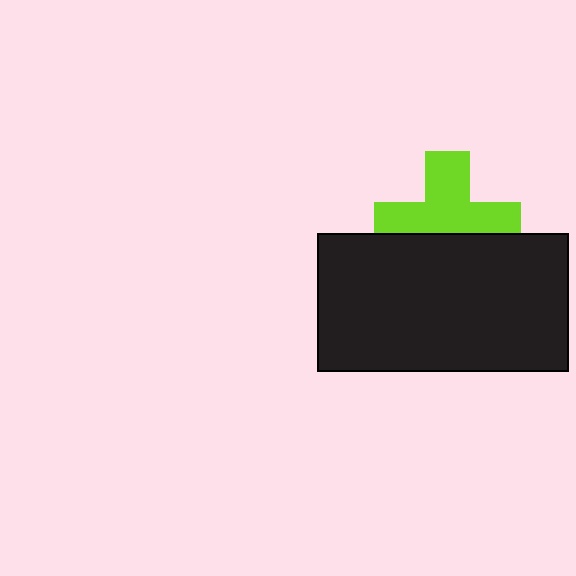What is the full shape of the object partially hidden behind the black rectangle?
The partially hidden object is a lime cross.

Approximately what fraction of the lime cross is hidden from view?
Roughly 38% of the lime cross is hidden behind the black rectangle.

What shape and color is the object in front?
The object in front is a black rectangle.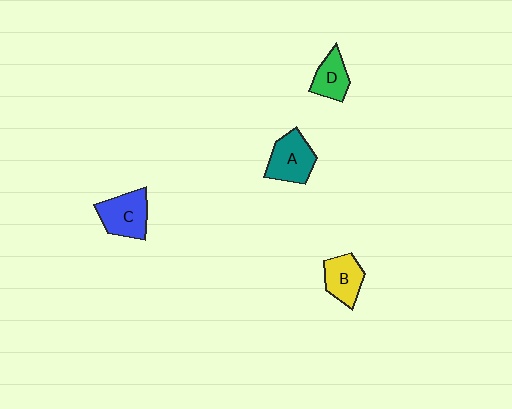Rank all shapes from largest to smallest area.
From largest to smallest: C (blue), A (teal), B (yellow), D (green).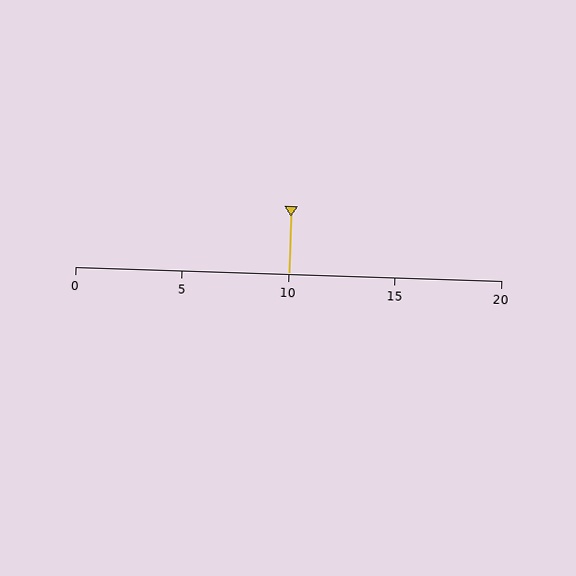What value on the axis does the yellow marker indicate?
The marker indicates approximately 10.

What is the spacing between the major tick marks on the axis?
The major ticks are spaced 5 apart.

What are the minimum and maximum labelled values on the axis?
The axis runs from 0 to 20.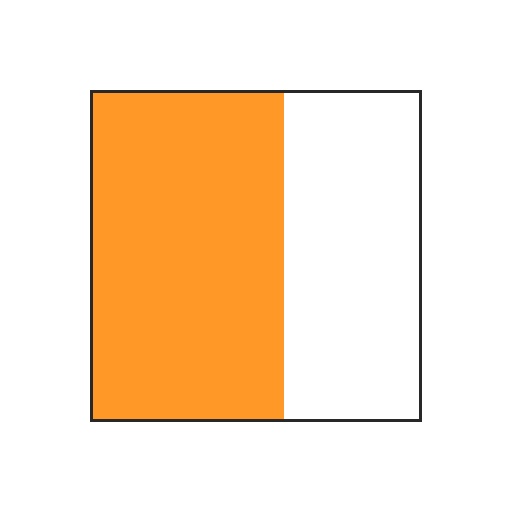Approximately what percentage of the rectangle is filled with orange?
Approximately 60%.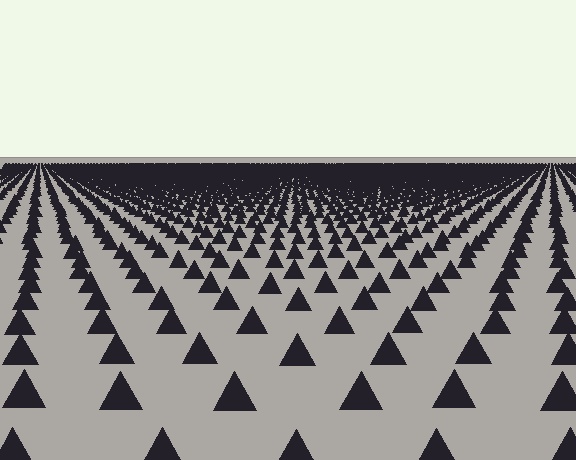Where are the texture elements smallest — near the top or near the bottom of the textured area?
Near the top.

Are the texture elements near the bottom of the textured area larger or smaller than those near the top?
Larger. Near the bottom, elements are closer to the viewer and appear at a bigger on-screen size.